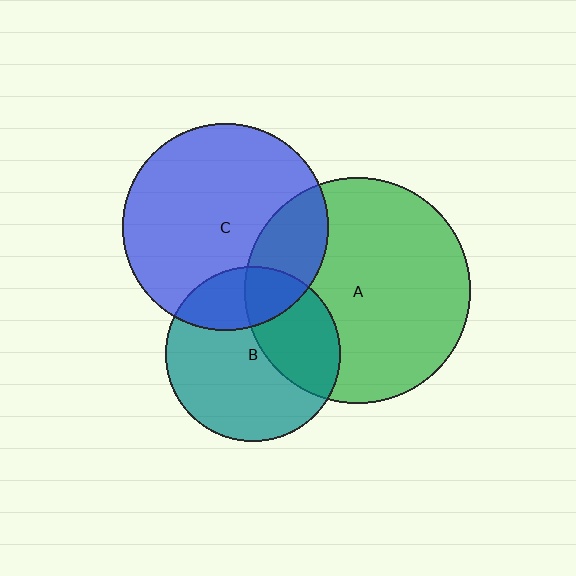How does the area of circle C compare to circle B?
Approximately 1.4 times.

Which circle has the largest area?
Circle A (green).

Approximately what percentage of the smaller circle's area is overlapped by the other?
Approximately 25%.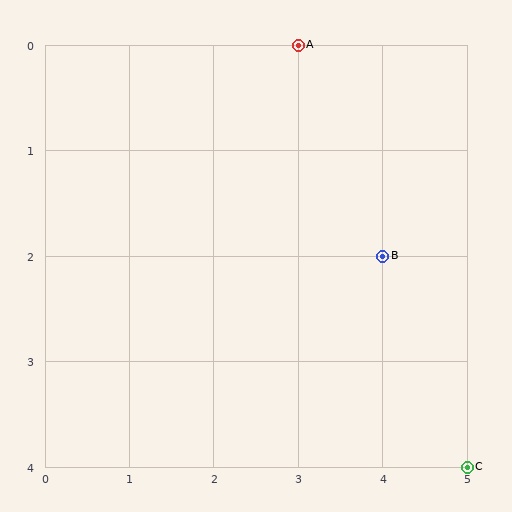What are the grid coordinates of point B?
Point B is at grid coordinates (4, 2).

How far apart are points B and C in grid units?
Points B and C are 1 column and 2 rows apart (about 2.2 grid units diagonally).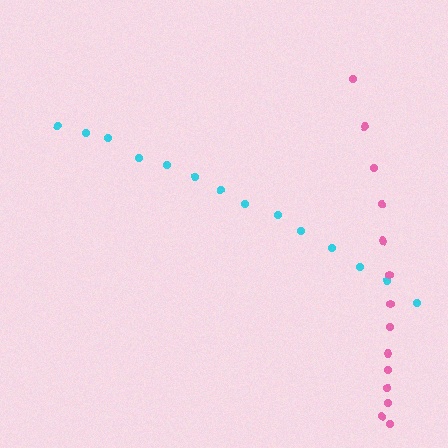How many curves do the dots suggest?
There are 2 distinct paths.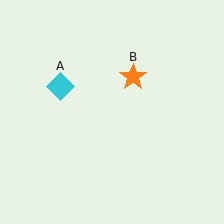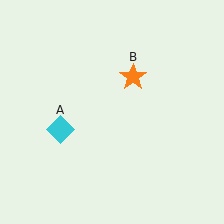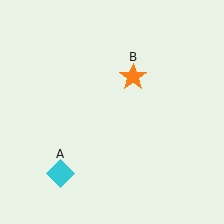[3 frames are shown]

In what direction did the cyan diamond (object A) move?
The cyan diamond (object A) moved down.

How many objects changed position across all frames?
1 object changed position: cyan diamond (object A).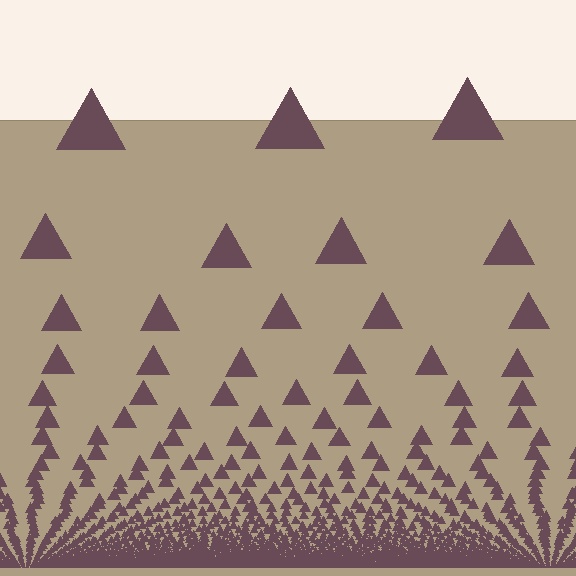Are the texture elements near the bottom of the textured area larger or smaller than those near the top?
Smaller. The gradient is inverted — elements near the bottom are smaller and denser.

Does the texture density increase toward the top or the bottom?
Density increases toward the bottom.